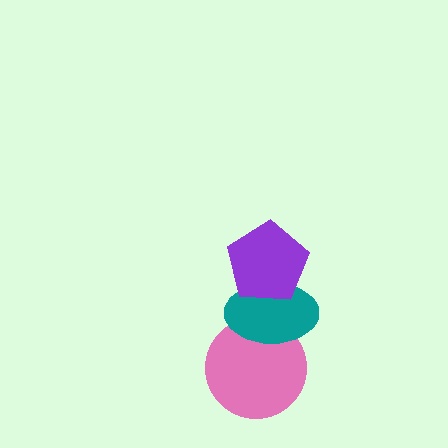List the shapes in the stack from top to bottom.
From top to bottom: the purple pentagon, the teal ellipse, the pink circle.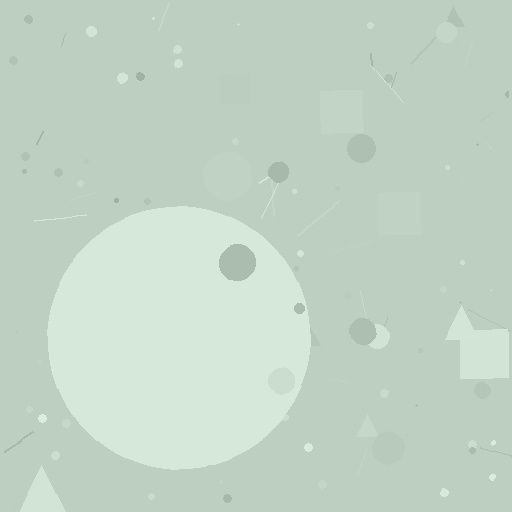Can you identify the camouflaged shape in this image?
The camouflaged shape is a circle.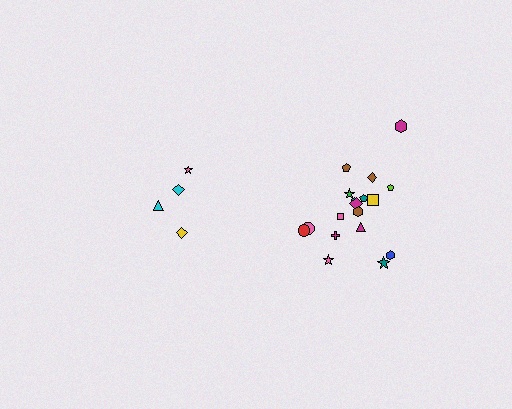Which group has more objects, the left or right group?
The right group.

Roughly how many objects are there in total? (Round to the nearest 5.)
Roughly 20 objects in total.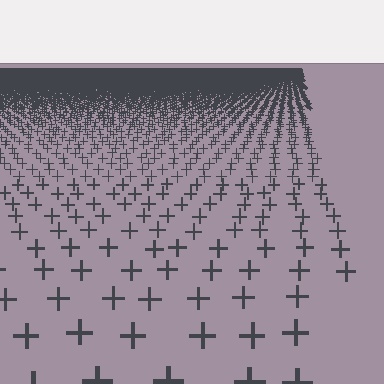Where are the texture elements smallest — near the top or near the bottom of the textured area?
Near the top.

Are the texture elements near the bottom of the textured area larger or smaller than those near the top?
Larger. Near the bottom, elements are closer to the viewer and appear at a bigger on-screen size.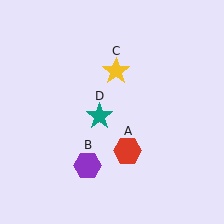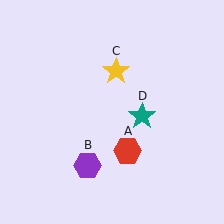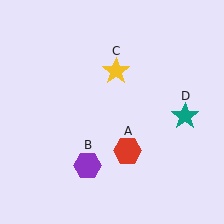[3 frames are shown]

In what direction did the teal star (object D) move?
The teal star (object D) moved right.